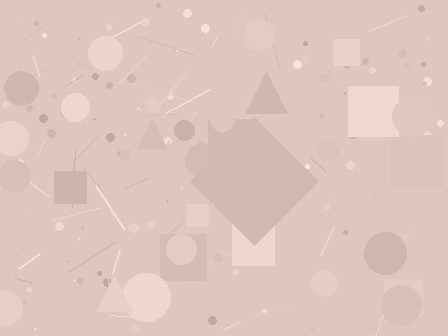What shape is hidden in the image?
A diamond is hidden in the image.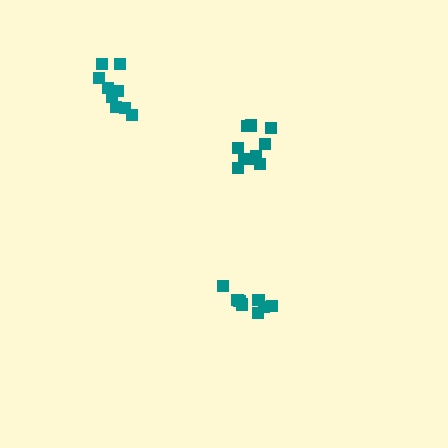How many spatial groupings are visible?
There are 3 spatial groupings.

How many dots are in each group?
Group 1: 9 dots, Group 2: 8 dots, Group 3: 10 dots (27 total).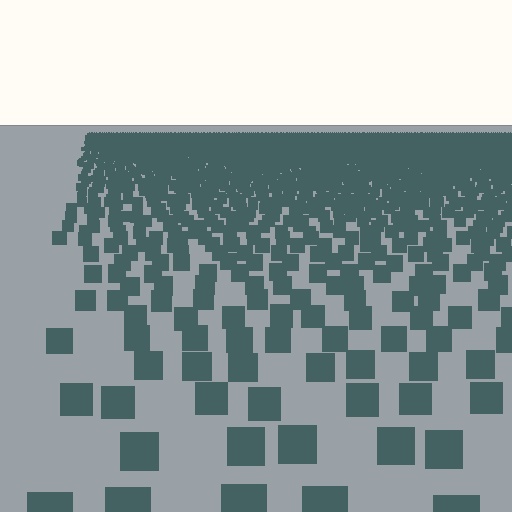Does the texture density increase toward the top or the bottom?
Density increases toward the top.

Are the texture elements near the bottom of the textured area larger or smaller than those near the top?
Larger. Near the bottom, elements are closer to the viewer and appear at a bigger on-screen size.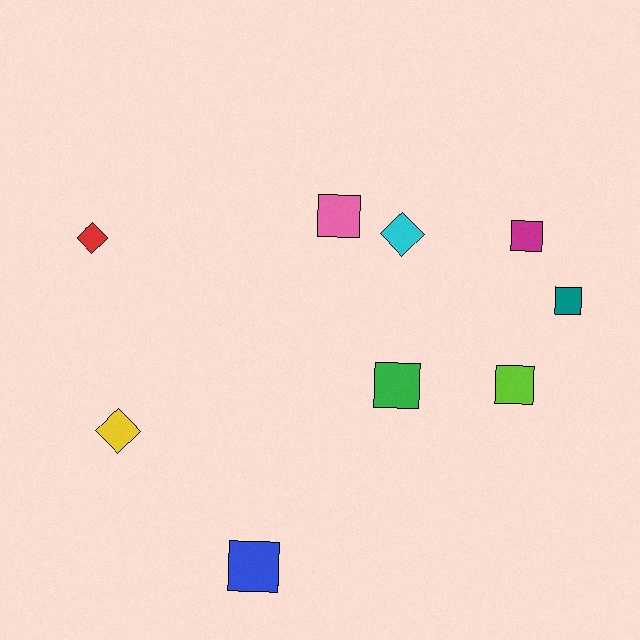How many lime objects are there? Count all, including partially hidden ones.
There is 1 lime object.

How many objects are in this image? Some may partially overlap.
There are 9 objects.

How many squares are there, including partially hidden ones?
There are 6 squares.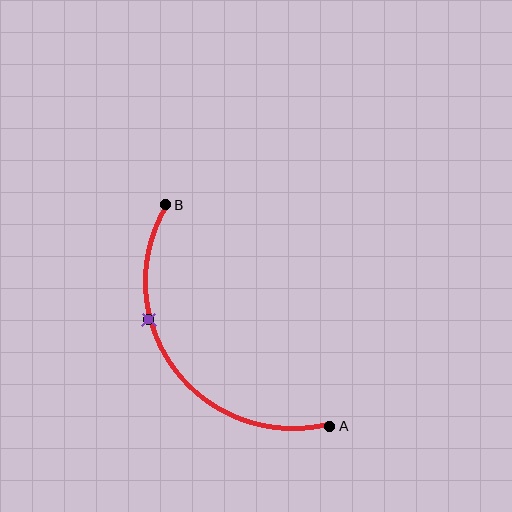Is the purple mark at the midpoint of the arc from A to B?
No. The purple mark lies on the arc but is closer to endpoint B. The arc midpoint would be at the point on the curve equidistant along the arc from both A and B.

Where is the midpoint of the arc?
The arc midpoint is the point on the curve farthest from the straight line joining A and B. It sits below and to the left of that line.